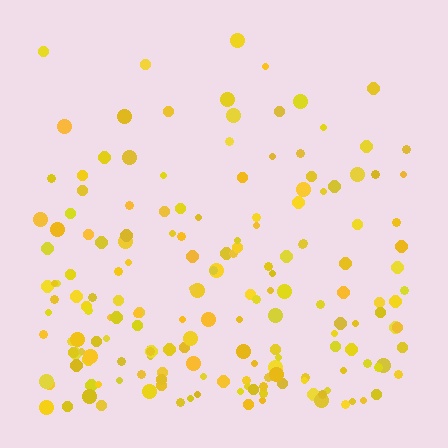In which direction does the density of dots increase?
From top to bottom, with the bottom side densest.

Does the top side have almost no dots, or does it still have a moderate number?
Still a moderate number, just noticeably fewer than the bottom.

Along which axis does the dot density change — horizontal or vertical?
Vertical.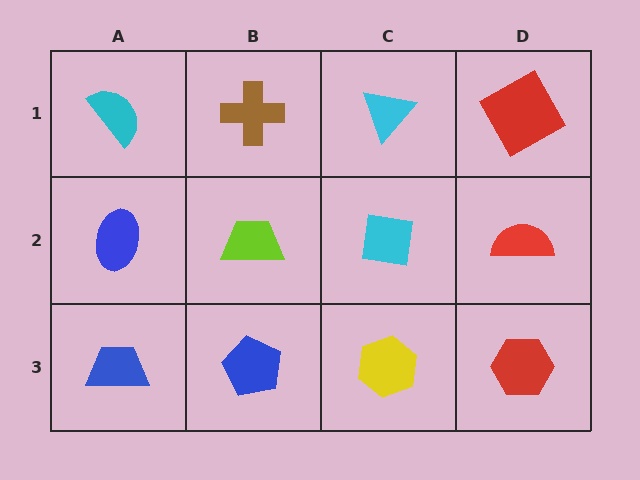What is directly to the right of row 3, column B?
A yellow hexagon.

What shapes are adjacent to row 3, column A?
A blue ellipse (row 2, column A), a blue pentagon (row 3, column B).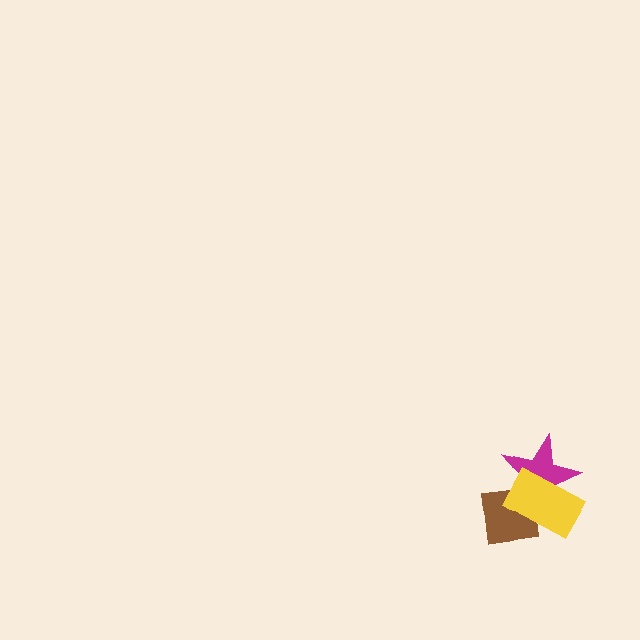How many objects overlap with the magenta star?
2 objects overlap with the magenta star.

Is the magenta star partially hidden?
Yes, it is partially covered by another shape.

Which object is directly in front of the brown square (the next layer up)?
The magenta star is directly in front of the brown square.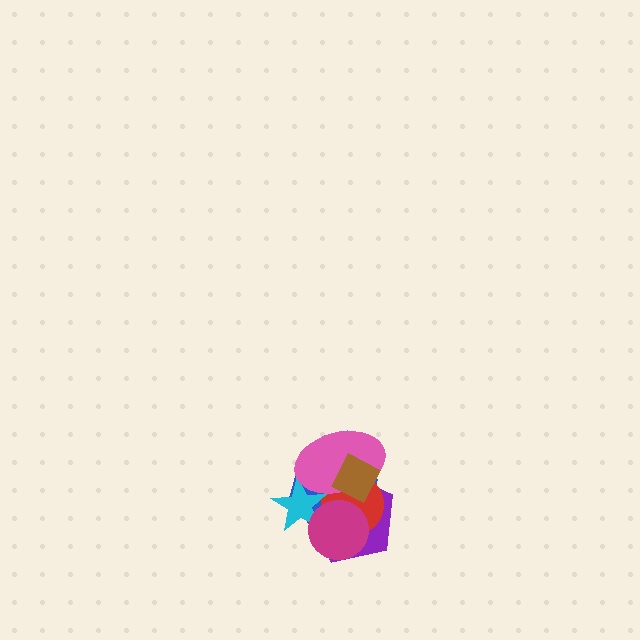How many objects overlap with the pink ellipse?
6 objects overlap with the pink ellipse.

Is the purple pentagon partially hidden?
Yes, it is partially covered by another shape.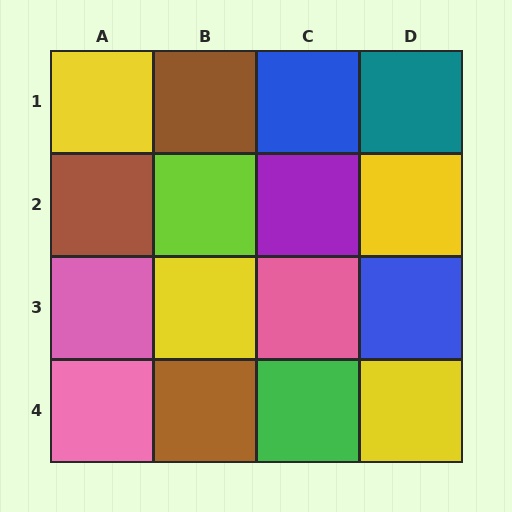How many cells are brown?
3 cells are brown.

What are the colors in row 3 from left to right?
Pink, yellow, pink, blue.